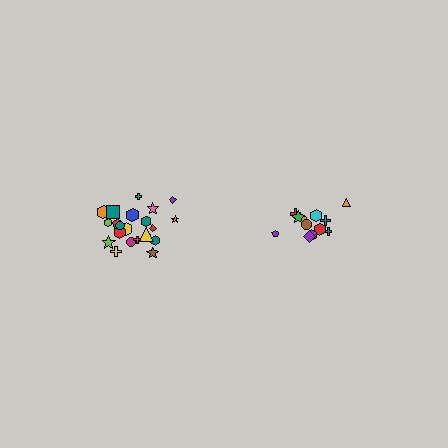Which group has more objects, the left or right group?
The left group.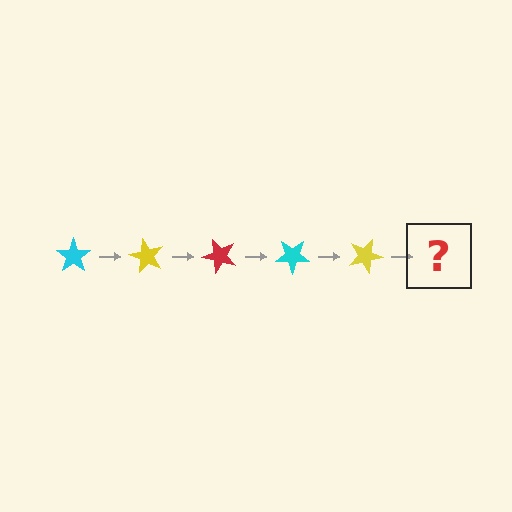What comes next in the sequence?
The next element should be a red star, rotated 300 degrees from the start.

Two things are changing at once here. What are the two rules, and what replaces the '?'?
The two rules are that it rotates 60 degrees each step and the color cycles through cyan, yellow, and red. The '?' should be a red star, rotated 300 degrees from the start.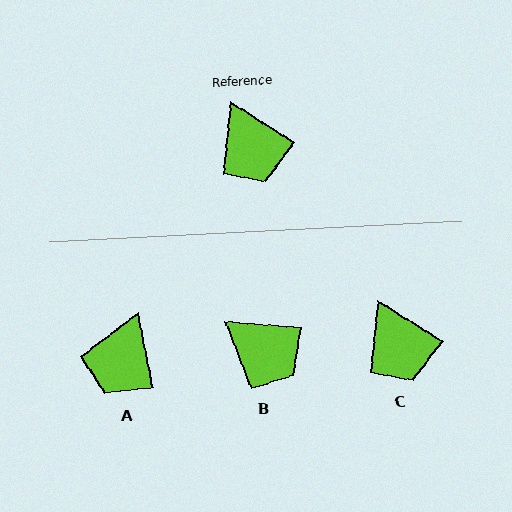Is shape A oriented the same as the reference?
No, it is off by about 47 degrees.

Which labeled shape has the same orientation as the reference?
C.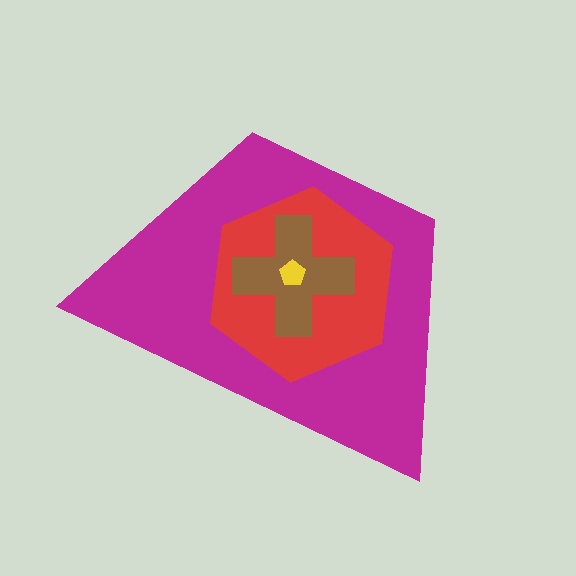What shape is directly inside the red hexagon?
The brown cross.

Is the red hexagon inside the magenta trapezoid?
Yes.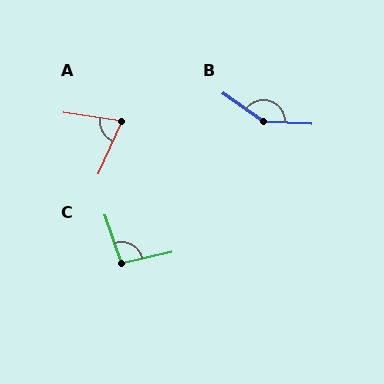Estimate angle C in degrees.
Approximately 95 degrees.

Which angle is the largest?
B, at approximately 147 degrees.